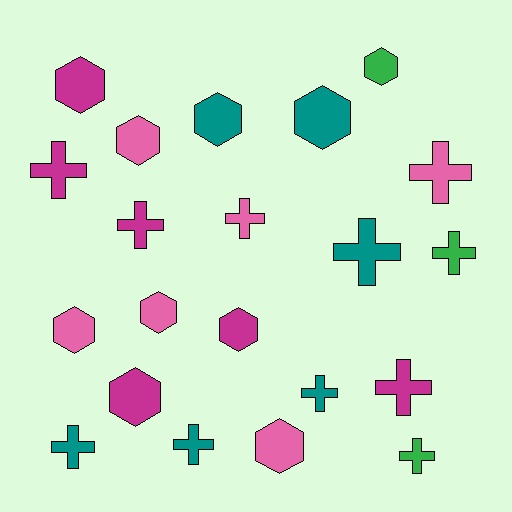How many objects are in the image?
There are 21 objects.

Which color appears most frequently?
Magenta, with 6 objects.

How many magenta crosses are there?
There are 3 magenta crosses.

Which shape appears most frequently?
Cross, with 11 objects.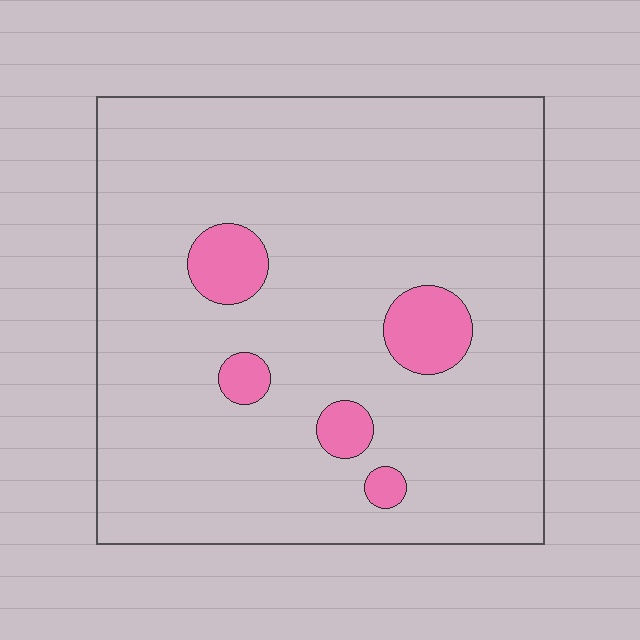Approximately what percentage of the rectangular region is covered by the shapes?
Approximately 10%.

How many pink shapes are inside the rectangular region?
5.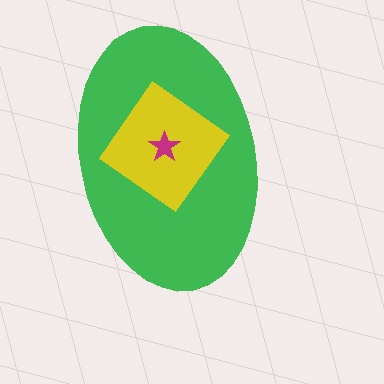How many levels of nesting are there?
3.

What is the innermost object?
The magenta star.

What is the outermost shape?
The green ellipse.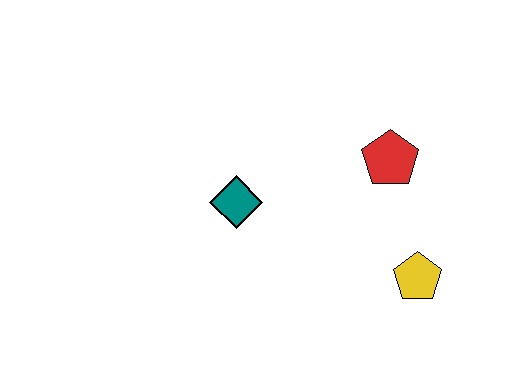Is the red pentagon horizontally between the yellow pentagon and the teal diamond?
Yes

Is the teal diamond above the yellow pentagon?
Yes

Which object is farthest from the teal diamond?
The yellow pentagon is farthest from the teal diamond.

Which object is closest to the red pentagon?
The yellow pentagon is closest to the red pentagon.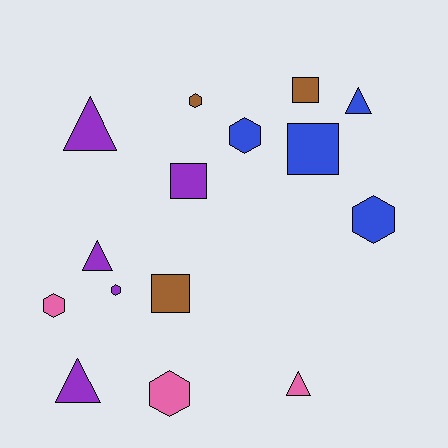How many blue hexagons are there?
There are 2 blue hexagons.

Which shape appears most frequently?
Hexagon, with 6 objects.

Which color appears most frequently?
Purple, with 5 objects.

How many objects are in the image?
There are 15 objects.